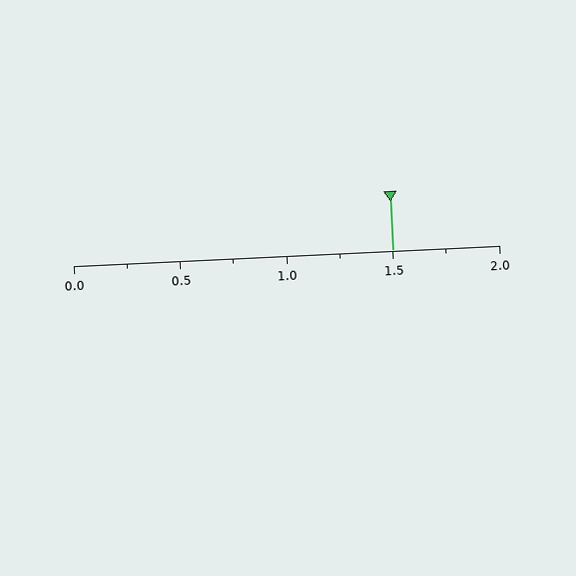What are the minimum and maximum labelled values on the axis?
The axis runs from 0.0 to 2.0.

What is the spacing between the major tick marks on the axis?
The major ticks are spaced 0.5 apart.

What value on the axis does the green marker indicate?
The marker indicates approximately 1.5.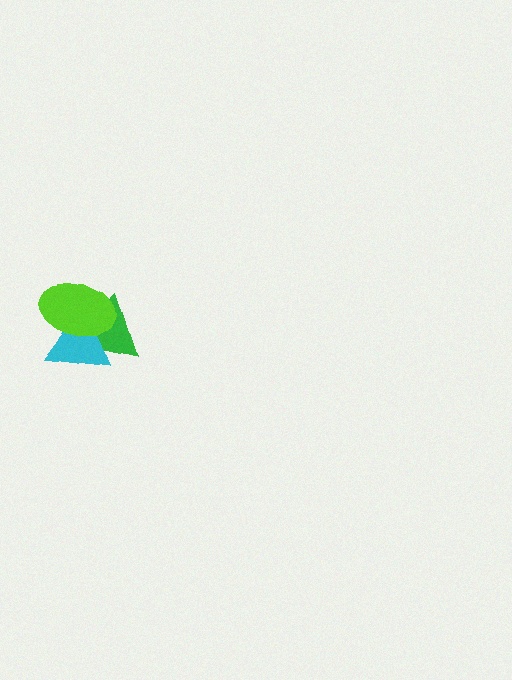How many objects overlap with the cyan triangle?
2 objects overlap with the cyan triangle.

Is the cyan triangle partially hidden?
Yes, it is partially covered by another shape.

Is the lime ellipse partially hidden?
No, no other shape covers it.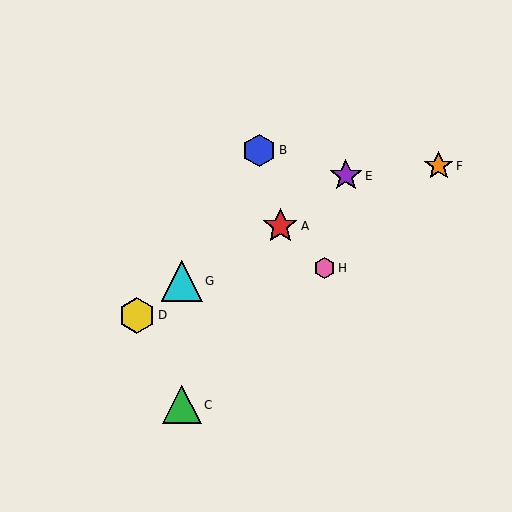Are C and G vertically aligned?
Yes, both are at x≈182.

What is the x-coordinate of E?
Object E is at x≈346.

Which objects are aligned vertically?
Objects C, G are aligned vertically.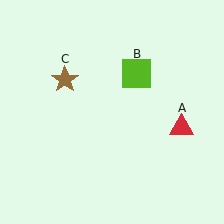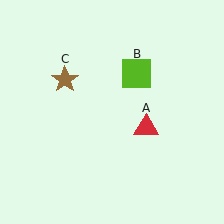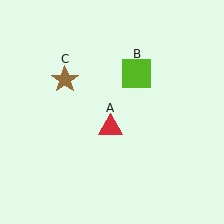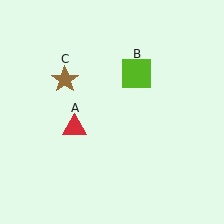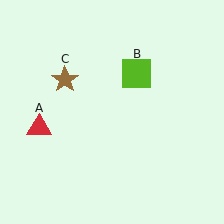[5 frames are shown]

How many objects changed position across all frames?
1 object changed position: red triangle (object A).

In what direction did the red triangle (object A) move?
The red triangle (object A) moved left.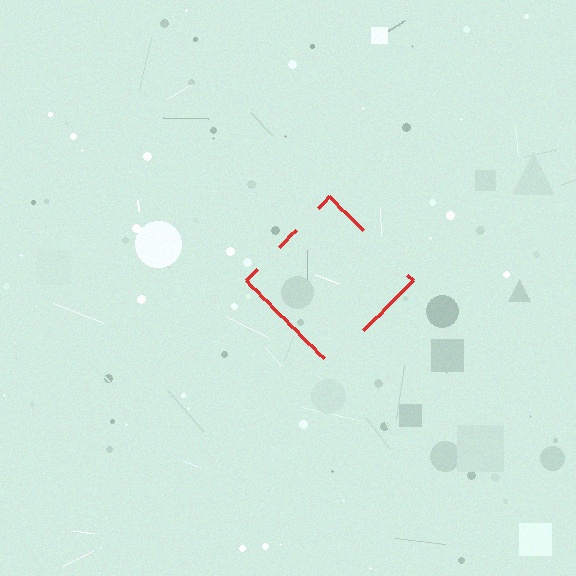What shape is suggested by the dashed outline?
The dashed outline suggests a diamond.